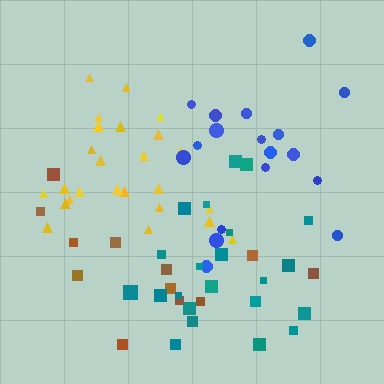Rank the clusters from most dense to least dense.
yellow, teal, blue, brown.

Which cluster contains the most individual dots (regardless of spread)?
Yellow (26).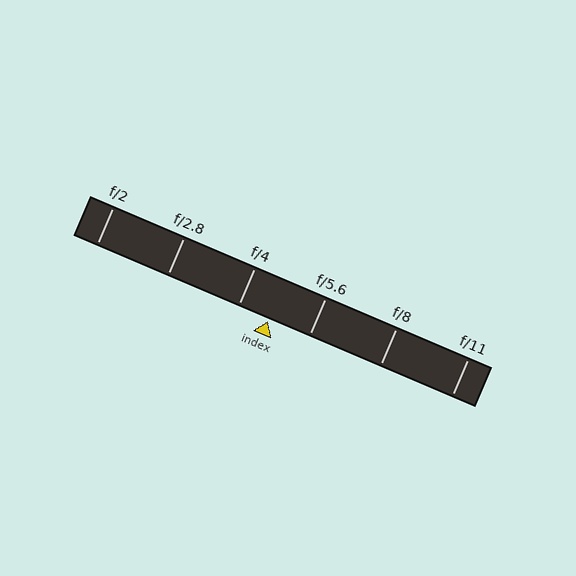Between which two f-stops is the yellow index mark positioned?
The index mark is between f/4 and f/5.6.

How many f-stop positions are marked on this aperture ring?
There are 6 f-stop positions marked.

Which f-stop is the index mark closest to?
The index mark is closest to f/4.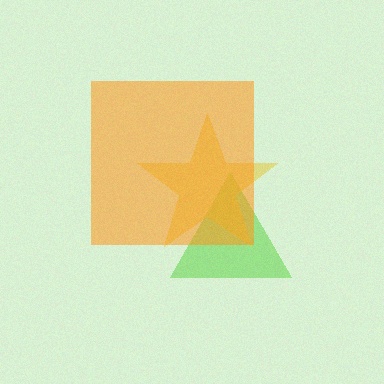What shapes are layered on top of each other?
The layered shapes are: a lime triangle, a yellow star, an orange square.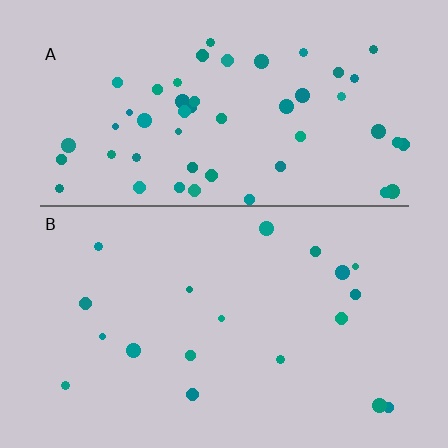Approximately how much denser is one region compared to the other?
Approximately 2.8× — region A over region B.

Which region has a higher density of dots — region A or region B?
A (the top).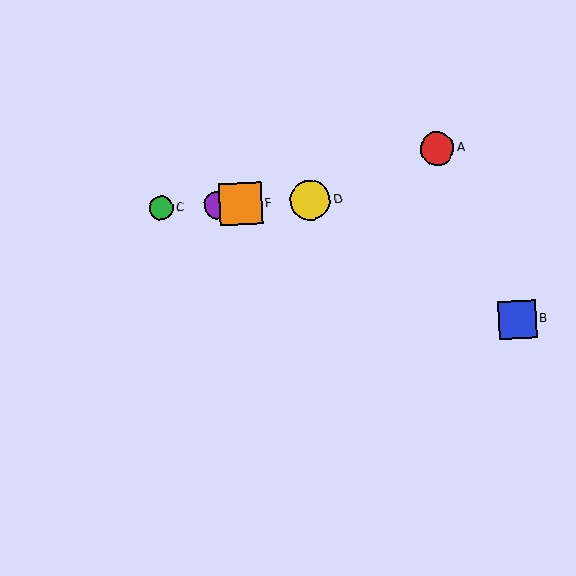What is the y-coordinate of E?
Object E is at y≈205.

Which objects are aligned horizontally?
Objects C, D, E, F are aligned horizontally.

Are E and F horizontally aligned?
Yes, both are at y≈205.